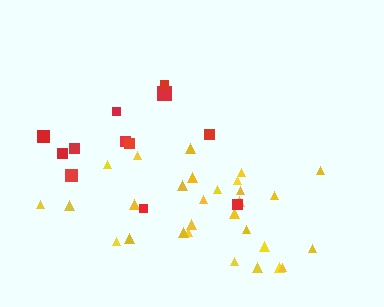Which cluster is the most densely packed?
Yellow.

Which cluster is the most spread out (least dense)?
Red.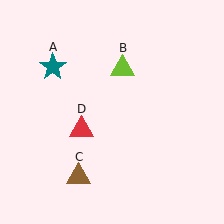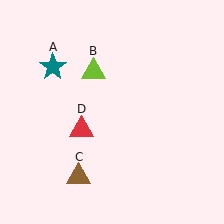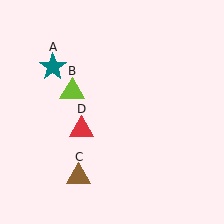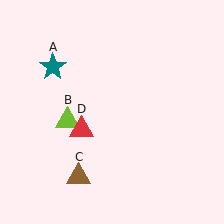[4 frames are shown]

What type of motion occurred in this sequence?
The lime triangle (object B) rotated counterclockwise around the center of the scene.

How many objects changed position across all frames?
1 object changed position: lime triangle (object B).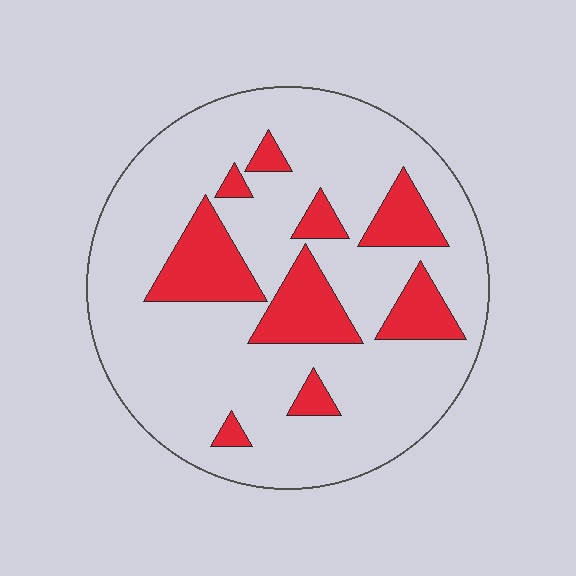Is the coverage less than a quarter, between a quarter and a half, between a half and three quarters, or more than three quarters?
Less than a quarter.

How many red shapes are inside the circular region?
9.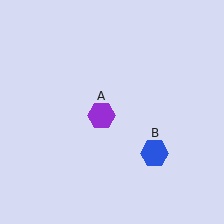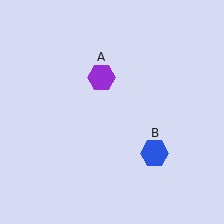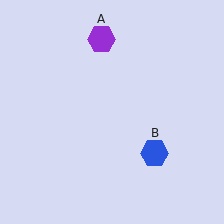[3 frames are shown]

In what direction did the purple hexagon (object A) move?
The purple hexagon (object A) moved up.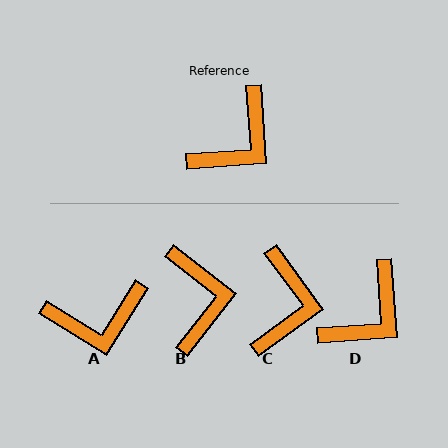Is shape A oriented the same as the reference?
No, it is off by about 36 degrees.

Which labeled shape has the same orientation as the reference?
D.